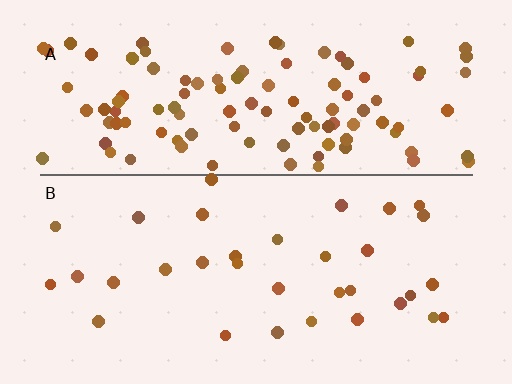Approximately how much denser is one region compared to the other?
Approximately 3.4× — region A over region B.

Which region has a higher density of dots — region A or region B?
A (the top).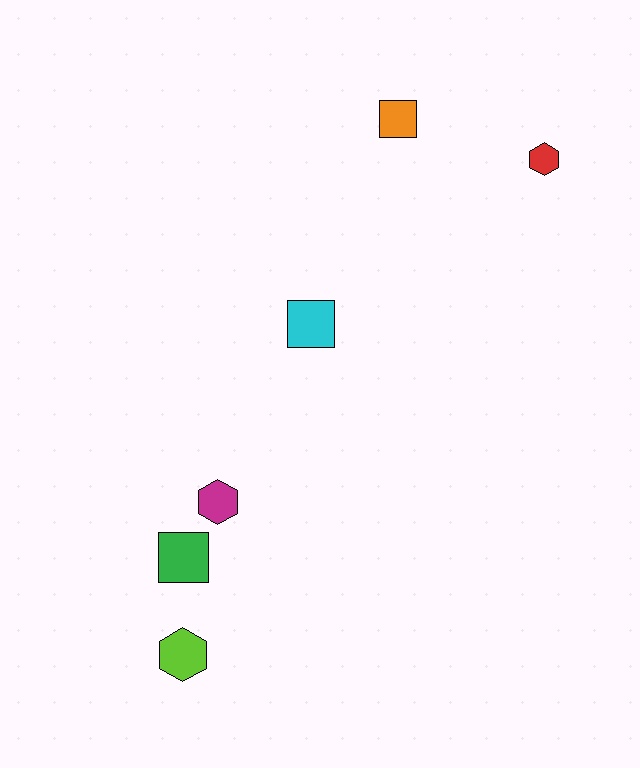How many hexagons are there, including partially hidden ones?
There are 3 hexagons.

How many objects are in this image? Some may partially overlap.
There are 6 objects.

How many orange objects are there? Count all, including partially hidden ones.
There is 1 orange object.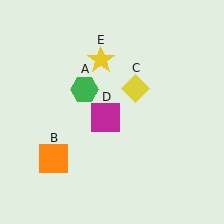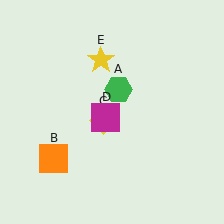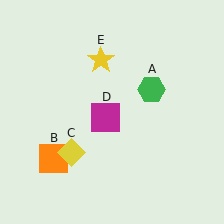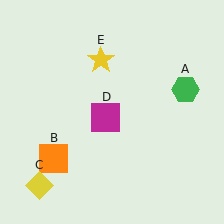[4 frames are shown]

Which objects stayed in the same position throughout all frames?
Orange square (object B) and magenta square (object D) and yellow star (object E) remained stationary.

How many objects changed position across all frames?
2 objects changed position: green hexagon (object A), yellow diamond (object C).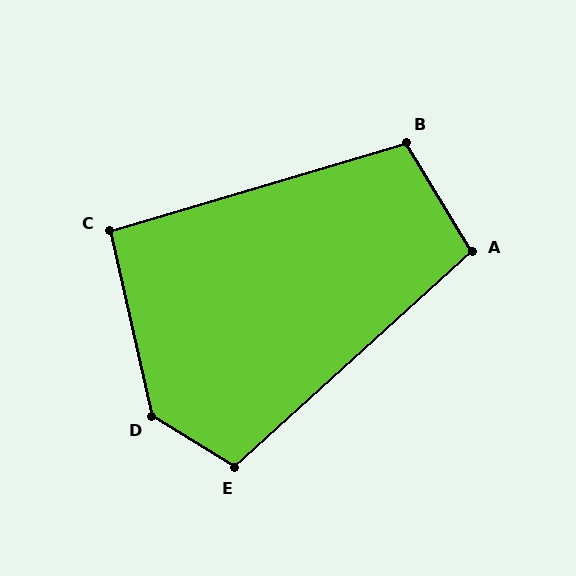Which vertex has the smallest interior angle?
C, at approximately 94 degrees.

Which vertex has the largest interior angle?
D, at approximately 134 degrees.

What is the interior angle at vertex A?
Approximately 101 degrees (obtuse).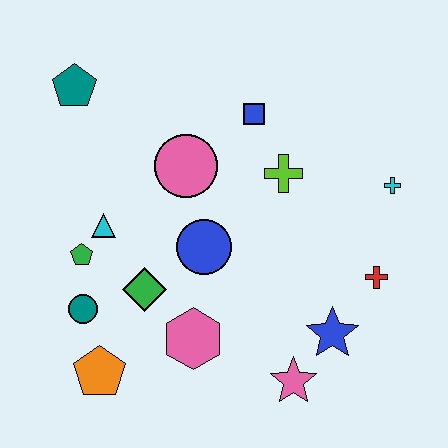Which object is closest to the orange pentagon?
The teal circle is closest to the orange pentagon.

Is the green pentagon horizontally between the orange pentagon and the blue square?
No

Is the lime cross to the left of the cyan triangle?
No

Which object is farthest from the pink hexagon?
The teal pentagon is farthest from the pink hexagon.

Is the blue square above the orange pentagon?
Yes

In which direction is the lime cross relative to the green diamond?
The lime cross is to the right of the green diamond.